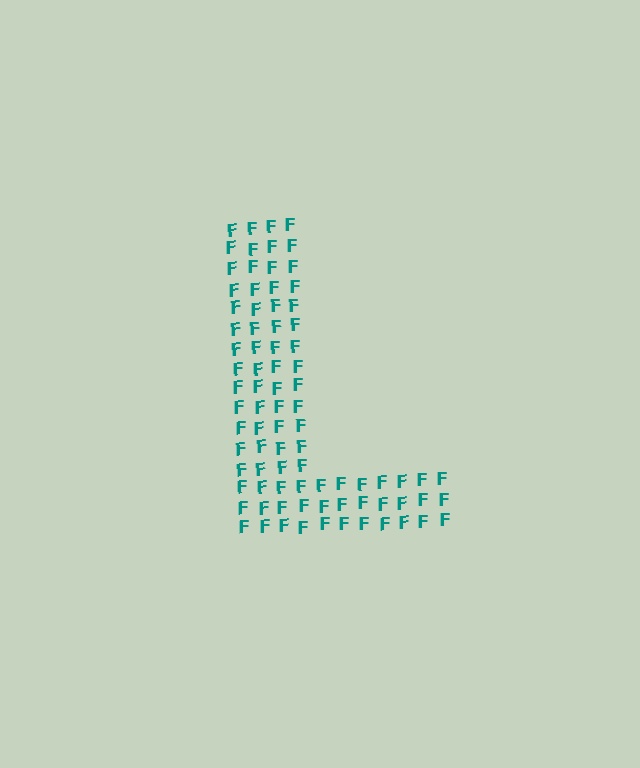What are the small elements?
The small elements are letter F's.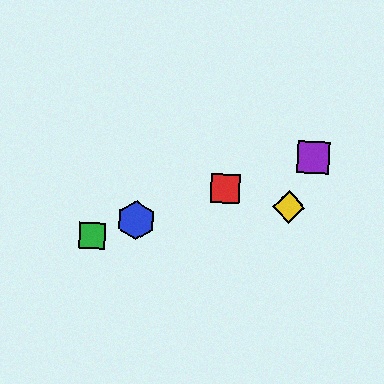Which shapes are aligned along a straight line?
The red square, the blue hexagon, the green square, the purple square are aligned along a straight line.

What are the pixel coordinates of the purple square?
The purple square is at (313, 157).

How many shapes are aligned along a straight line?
4 shapes (the red square, the blue hexagon, the green square, the purple square) are aligned along a straight line.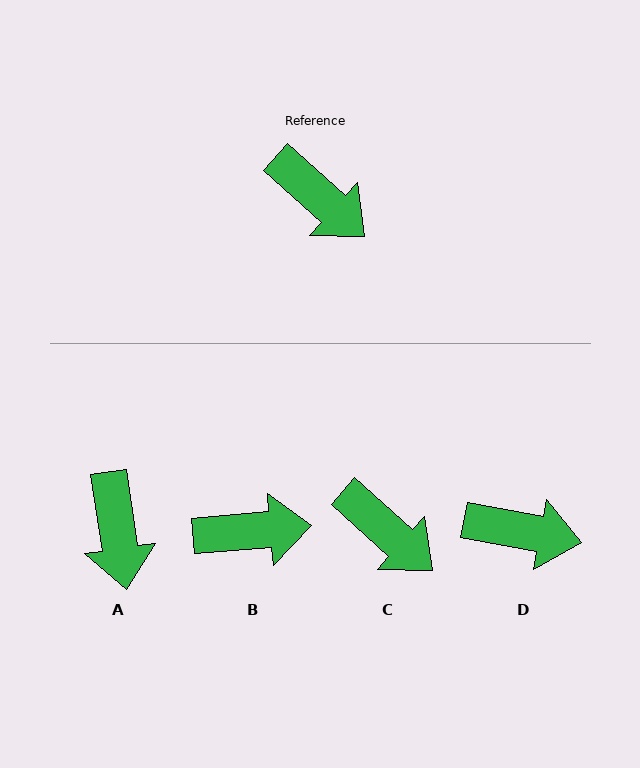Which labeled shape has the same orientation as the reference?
C.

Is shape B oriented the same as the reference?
No, it is off by about 46 degrees.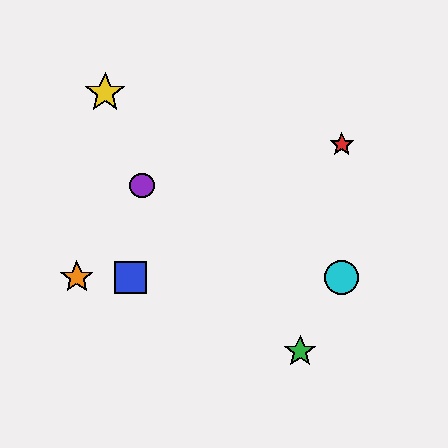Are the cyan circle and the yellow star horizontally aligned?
No, the cyan circle is at y≈277 and the yellow star is at y≈93.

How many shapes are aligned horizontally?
3 shapes (the blue square, the orange star, the cyan circle) are aligned horizontally.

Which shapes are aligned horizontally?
The blue square, the orange star, the cyan circle are aligned horizontally.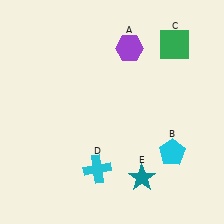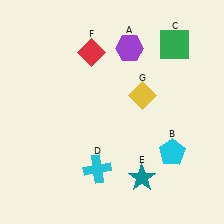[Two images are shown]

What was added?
A red diamond (F), a yellow diamond (G) were added in Image 2.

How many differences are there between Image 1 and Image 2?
There are 2 differences between the two images.